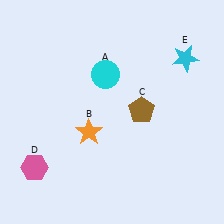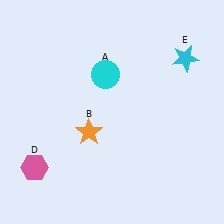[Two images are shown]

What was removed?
The brown pentagon (C) was removed in Image 2.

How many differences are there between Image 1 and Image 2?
There is 1 difference between the two images.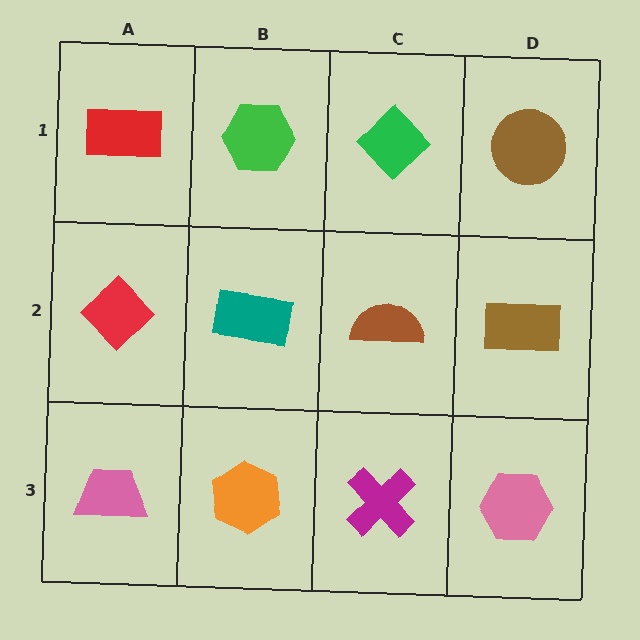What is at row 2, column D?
A brown rectangle.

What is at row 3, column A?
A pink trapezoid.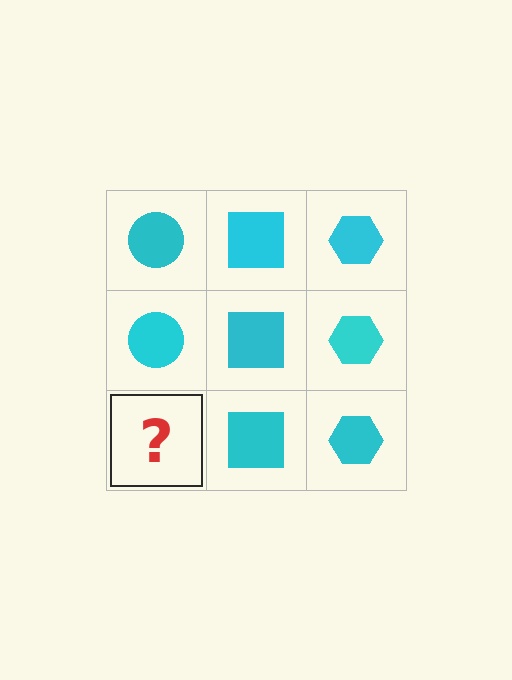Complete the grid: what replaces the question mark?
The question mark should be replaced with a cyan circle.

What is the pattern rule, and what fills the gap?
The rule is that each column has a consistent shape. The gap should be filled with a cyan circle.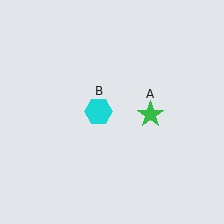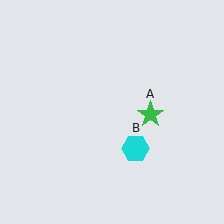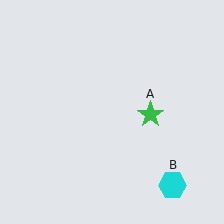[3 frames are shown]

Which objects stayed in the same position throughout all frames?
Green star (object A) remained stationary.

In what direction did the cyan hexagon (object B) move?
The cyan hexagon (object B) moved down and to the right.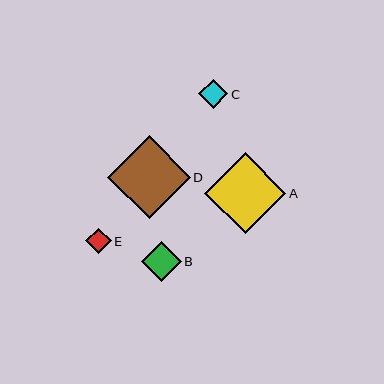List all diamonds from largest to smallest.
From largest to smallest: D, A, B, C, E.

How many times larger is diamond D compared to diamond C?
Diamond D is approximately 2.9 times the size of diamond C.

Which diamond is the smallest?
Diamond E is the smallest with a size of approximately 25 pixels.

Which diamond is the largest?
Diamond D is the largest with a size of approximately 82 pixels.